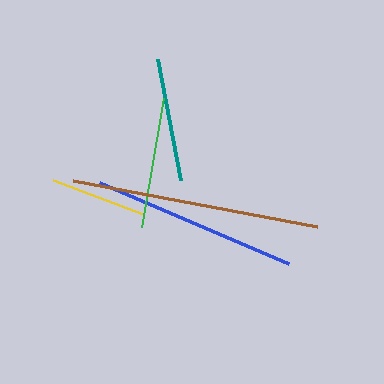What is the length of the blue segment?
The blue segment is approximately 206 pixels long.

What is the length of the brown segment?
The brown segment is approximately 249 pixels long.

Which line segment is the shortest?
The yellow line is the shortest at approximately 96 pixels.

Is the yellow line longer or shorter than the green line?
The green line is longer than the yellow line.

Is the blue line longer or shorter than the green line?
The blue line is longer than the green line.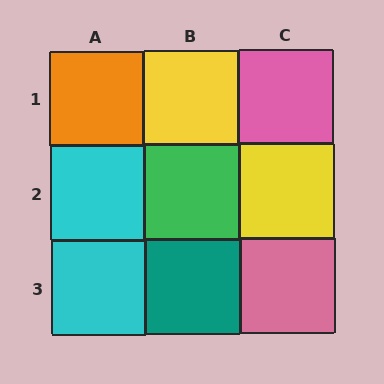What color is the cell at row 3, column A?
Cyan.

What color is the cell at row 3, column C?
Pink.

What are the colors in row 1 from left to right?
Orange, yellow, pink.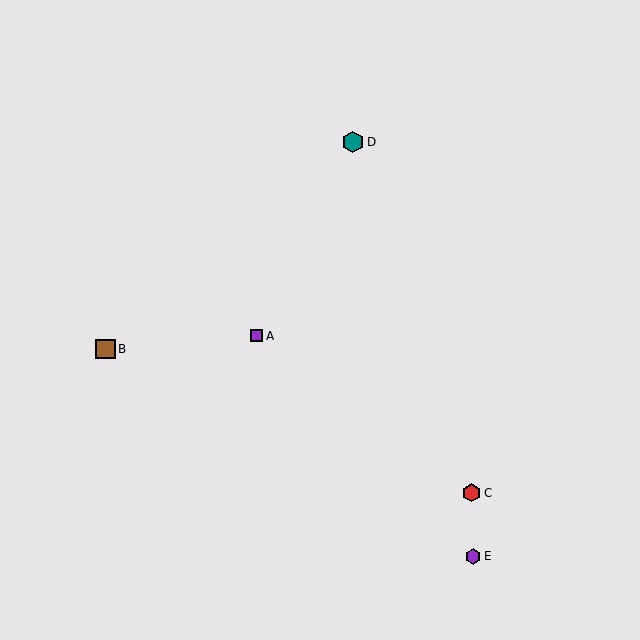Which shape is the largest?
The teal hexagon (labeled D) is the largest.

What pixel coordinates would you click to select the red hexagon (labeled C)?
Click at (472, 493) to select the red hexagon C.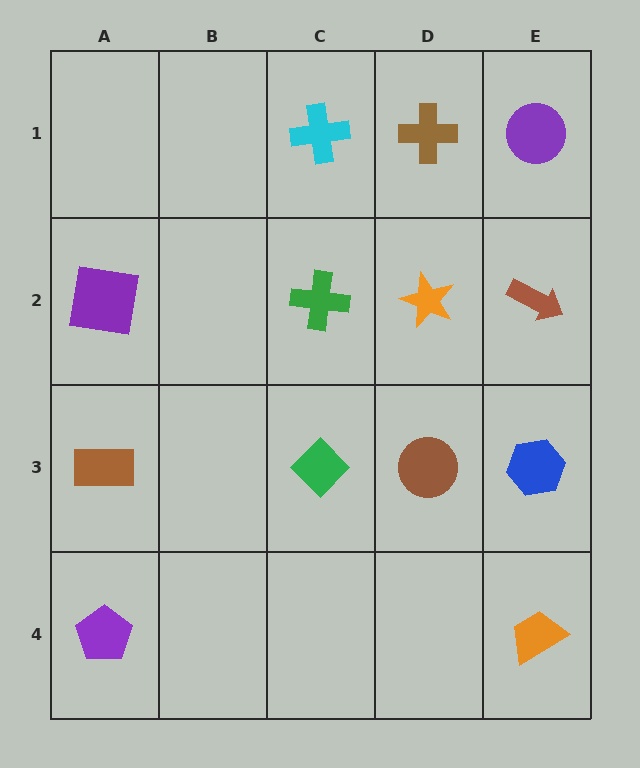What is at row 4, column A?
A purple pentagon.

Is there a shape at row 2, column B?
No, that cell is empty.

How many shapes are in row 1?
3 shapes.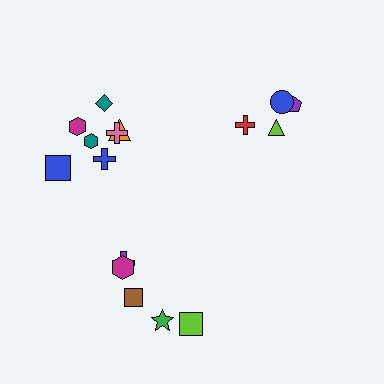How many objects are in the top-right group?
There are 4 objects.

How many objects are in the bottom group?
There are 5 objects.